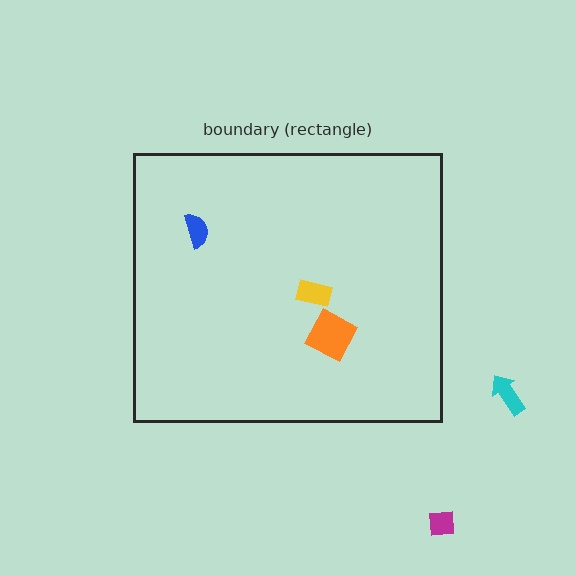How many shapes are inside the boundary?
3 inside, 2 outside.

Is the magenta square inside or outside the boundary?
Outside.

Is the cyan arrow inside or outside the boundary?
Outside.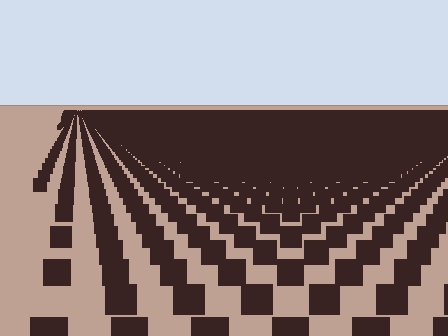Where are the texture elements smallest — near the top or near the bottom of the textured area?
Near the top.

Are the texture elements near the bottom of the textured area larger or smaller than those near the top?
Larger. Near the bottom, elements are closer to the viewer and appear at a bigger on-screen size.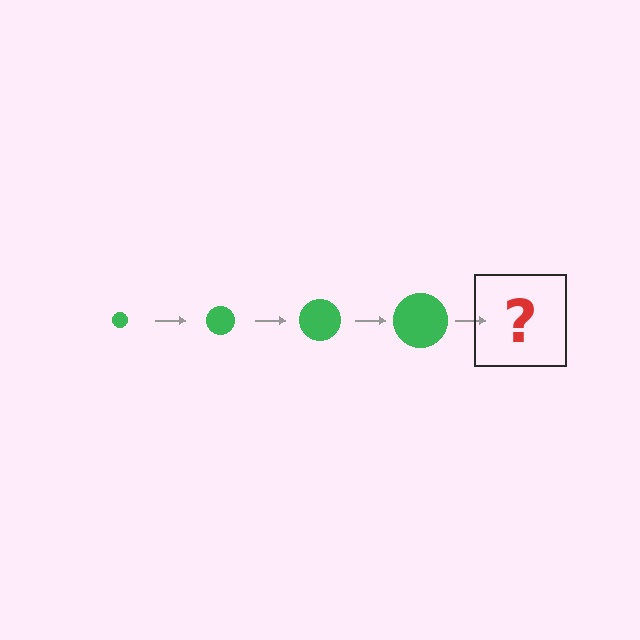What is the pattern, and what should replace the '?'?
The pattern is that the circle gets progressively larger each step. The '?' should be a green circle, larger than the previous one.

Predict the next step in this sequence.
The next step is a green circle, larger than the previous one.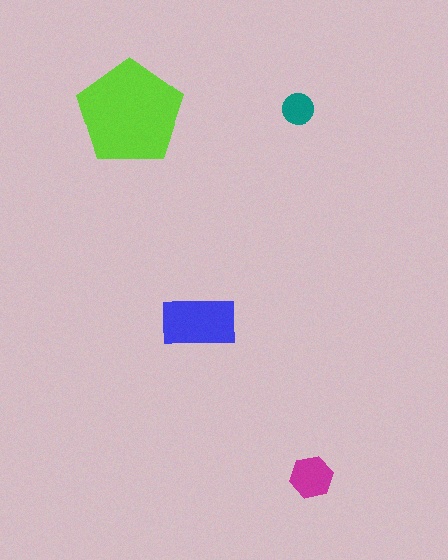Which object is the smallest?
The teal circle.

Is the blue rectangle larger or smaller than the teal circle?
Larger.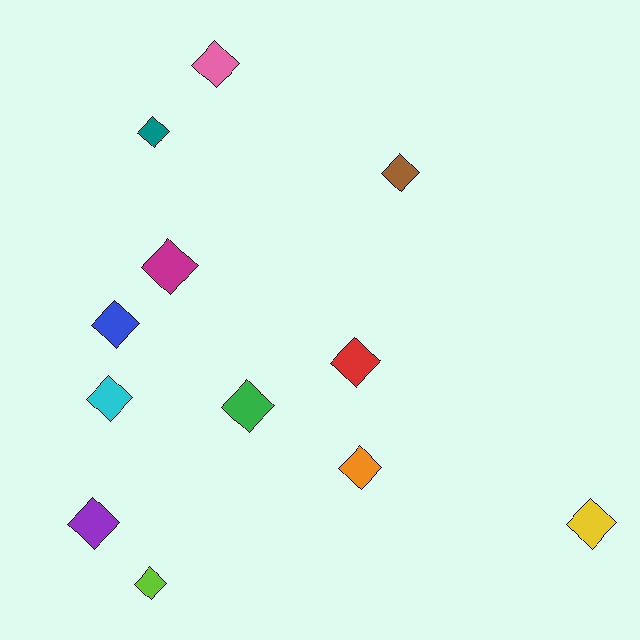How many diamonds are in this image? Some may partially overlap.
There are 12 diamonds.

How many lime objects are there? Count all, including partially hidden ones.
There is 1 lime object.